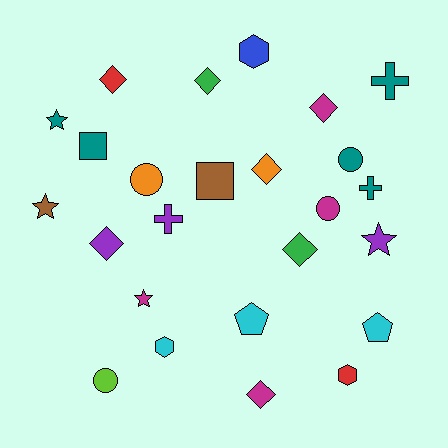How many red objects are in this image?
There are 2 red objects.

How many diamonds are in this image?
There are 7 diamonds.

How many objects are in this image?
There are 25 objects.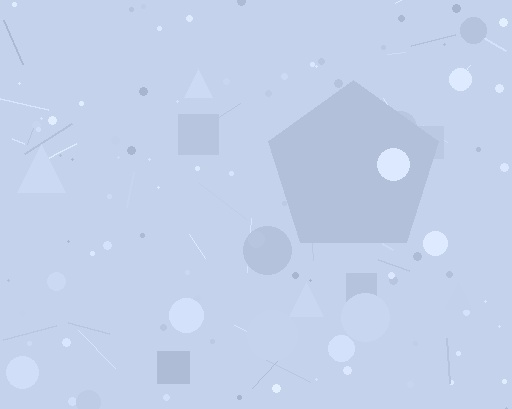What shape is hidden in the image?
A pentagon is hidden in the image.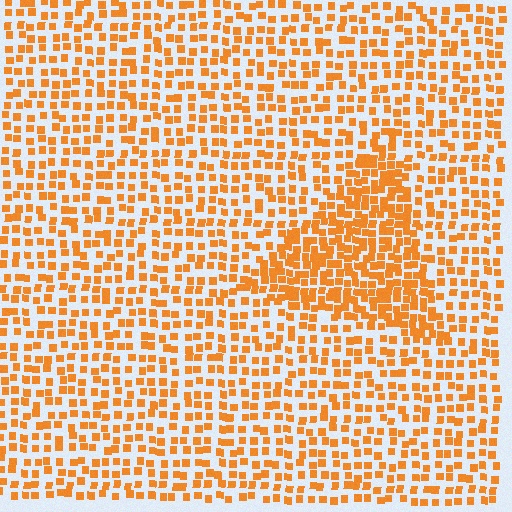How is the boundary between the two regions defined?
The boundary is defined by a change in element density (approximately 1.9x ratio). All elements are the same color, size, and shape.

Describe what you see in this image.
The image contains small orange elements arranged at two different densities. A triangle-shaped region is visible where the elements are more densely packed than the surrounding area.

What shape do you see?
I see a triangle.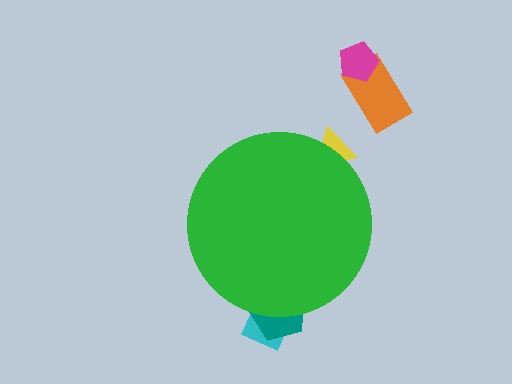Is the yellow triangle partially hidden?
Yes, the yellow triangle is partially hidden behind the green circle.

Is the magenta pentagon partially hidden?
No, the magenta pentagon is fully visible.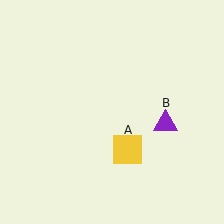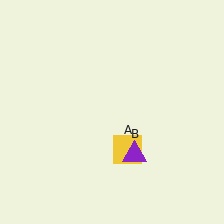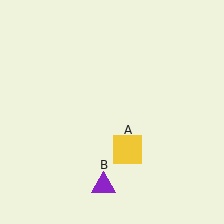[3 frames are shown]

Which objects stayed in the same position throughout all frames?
Yellow square (object A) remained stationary.